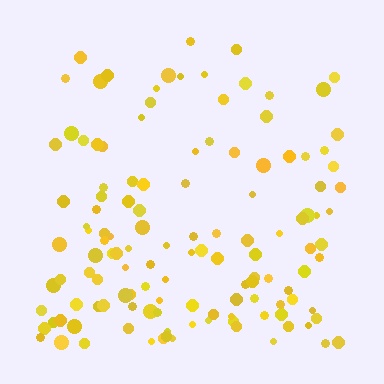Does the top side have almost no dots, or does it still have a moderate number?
Still a moderate number, just noticeably fewer than the bottom.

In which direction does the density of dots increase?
From top to bottom, with the bottom side densest.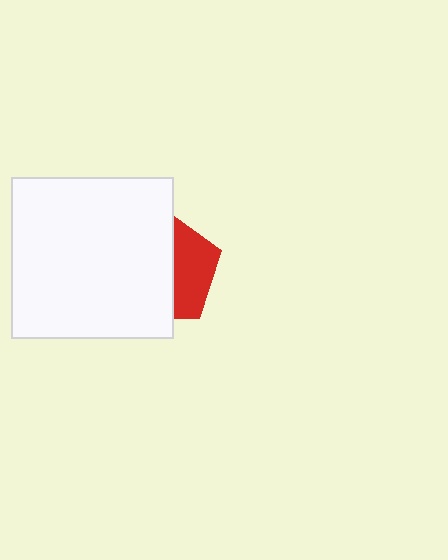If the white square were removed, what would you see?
You would see the complete red pentagon.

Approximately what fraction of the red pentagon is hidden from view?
Roughly 62% of the red pentagon is hidden behind the white square.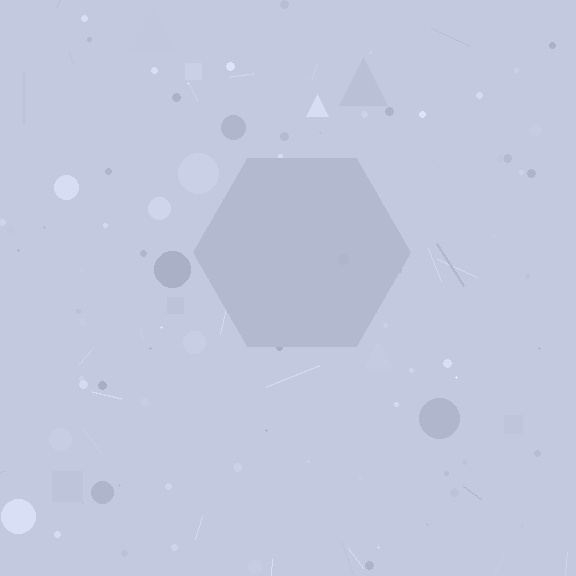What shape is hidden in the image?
A hexagon is hidden in the image.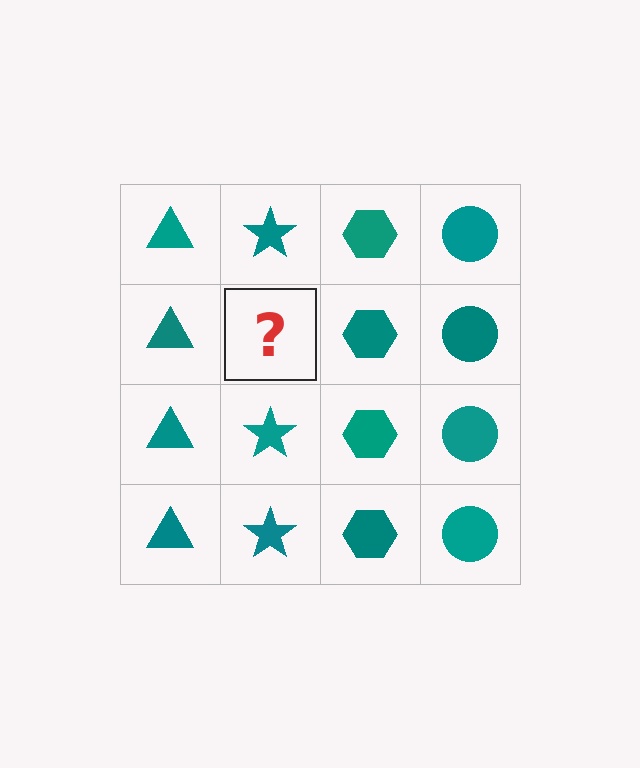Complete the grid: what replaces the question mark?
The question mark should be replaced with a teal star.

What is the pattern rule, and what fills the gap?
The rule is that each column has a consistent shape. The gap should be filled with a teal star.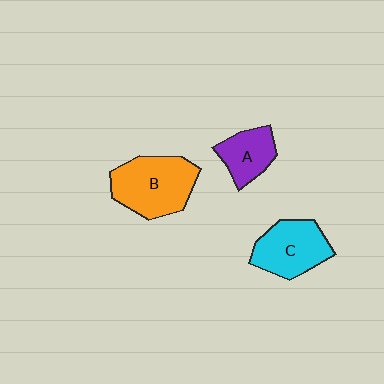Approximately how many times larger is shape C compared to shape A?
Approximately 1.5 times.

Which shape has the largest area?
Shape B (orange).